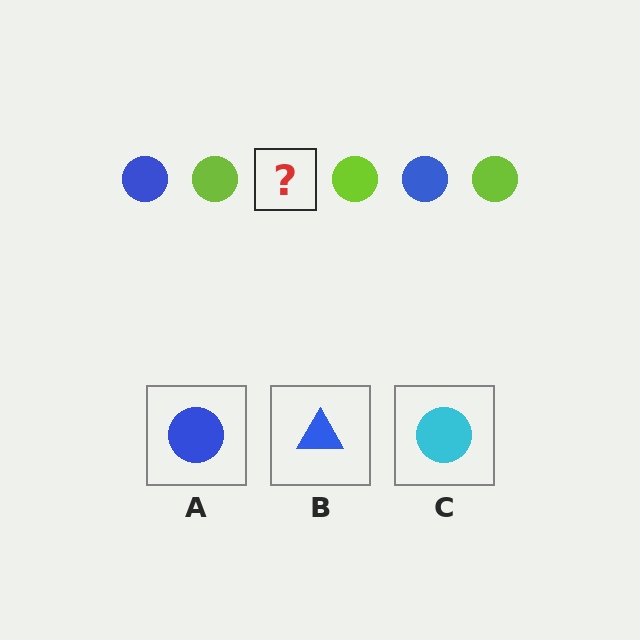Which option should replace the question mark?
Option A.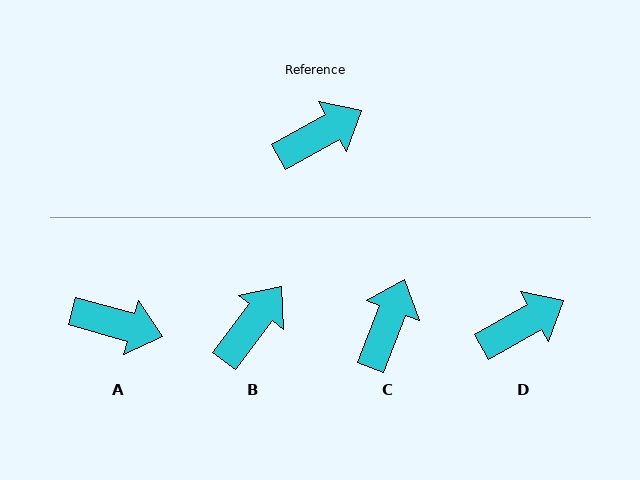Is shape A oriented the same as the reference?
No, it is off by about 45 degrees.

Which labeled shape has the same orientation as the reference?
D.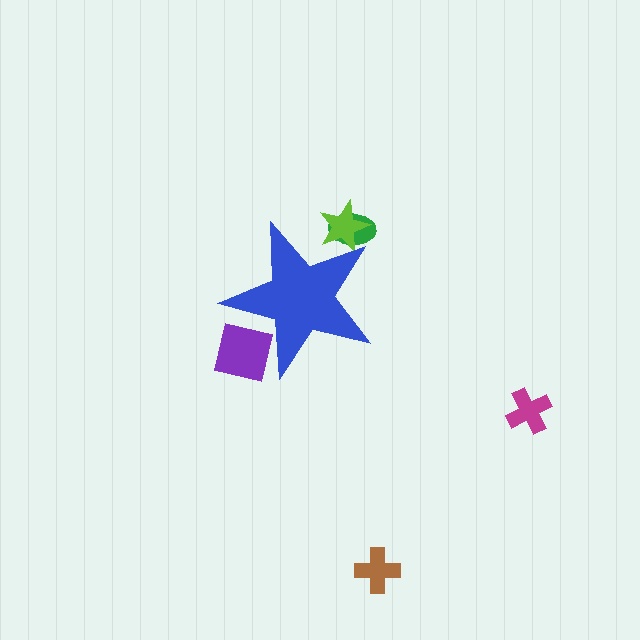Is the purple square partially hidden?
Yes, the purple square is partially hidden behind the blue star.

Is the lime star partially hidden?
Yes, the lime star is partially hidden behind the blue star.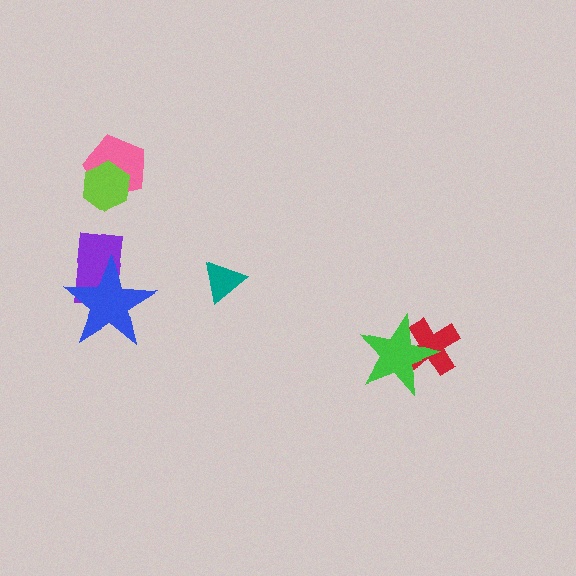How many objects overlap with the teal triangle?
0 objects overlap with the teal triangle.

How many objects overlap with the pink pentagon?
1 object overlaps with the pink pentagon.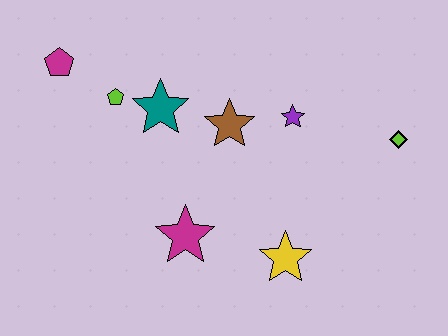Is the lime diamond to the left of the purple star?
No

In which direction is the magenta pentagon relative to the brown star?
The magenta pentagon is to the left of the brown star.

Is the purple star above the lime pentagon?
No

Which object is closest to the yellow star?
The magenta star is closest to the yellow star.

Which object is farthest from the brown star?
The magenta pentagon is farthest from the brown star.